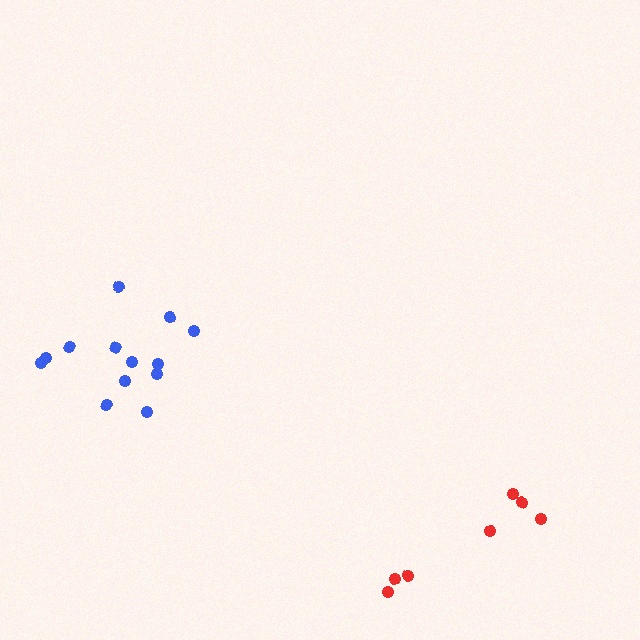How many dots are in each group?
Group 1: 13 dots, Group 2: 7 dots (20 total).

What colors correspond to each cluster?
The clusters are colored: blue, red.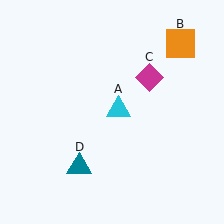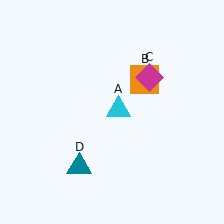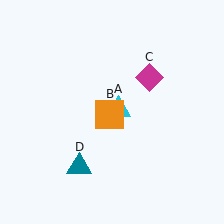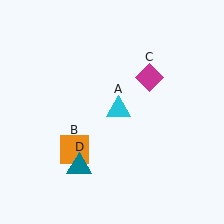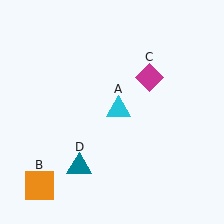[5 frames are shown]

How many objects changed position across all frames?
1 object changed position: orange square (object B).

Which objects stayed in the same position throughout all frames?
Cyan triangle (object A) and magenta diamond (object C) and teal triangle (object D) remained stationary.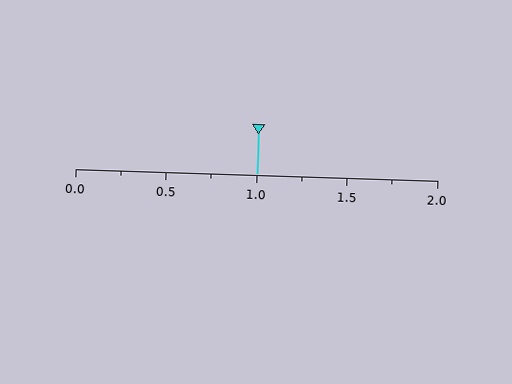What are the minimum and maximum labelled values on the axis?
The axis runs from 0.0 to 2.0.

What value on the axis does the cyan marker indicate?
The marker indicates approximately 1.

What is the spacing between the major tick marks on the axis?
The major ticks are spaced 0.5 apart.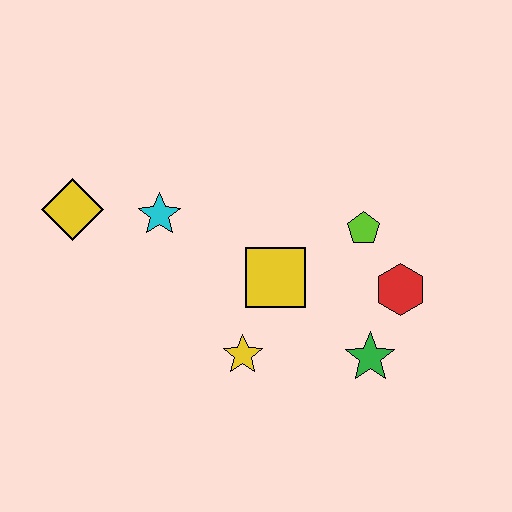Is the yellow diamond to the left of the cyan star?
Yes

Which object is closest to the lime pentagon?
The red hexagon is closest to the lime pentagon.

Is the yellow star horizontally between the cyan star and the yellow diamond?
No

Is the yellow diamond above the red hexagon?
Yes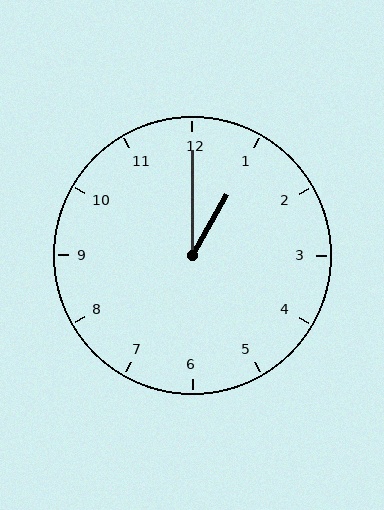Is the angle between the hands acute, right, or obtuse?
It is acute.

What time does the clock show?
1:00.